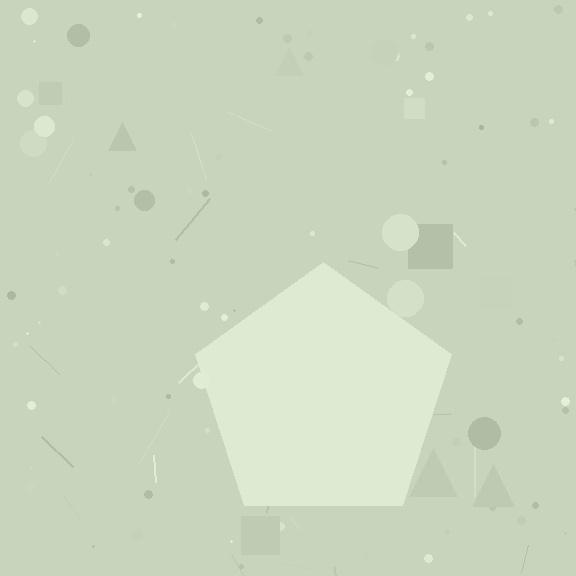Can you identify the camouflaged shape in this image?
The camouflaged shape is a pentagon.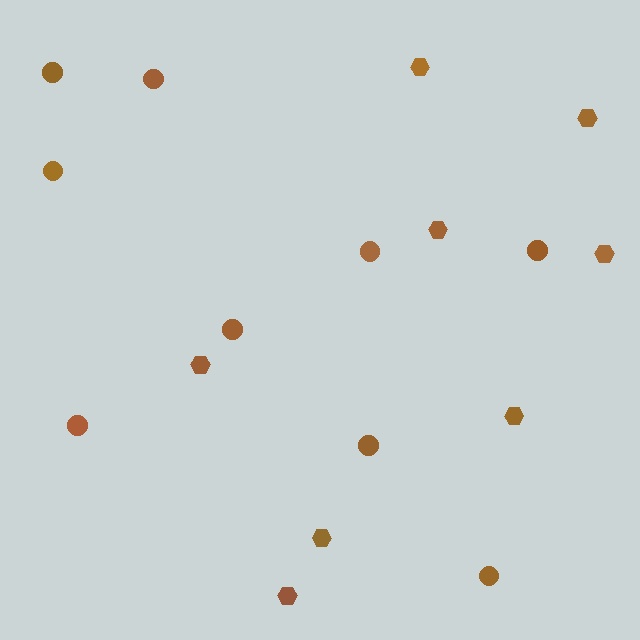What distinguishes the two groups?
There are 2 groups: one group of hexagons (8) and one group of circles (9).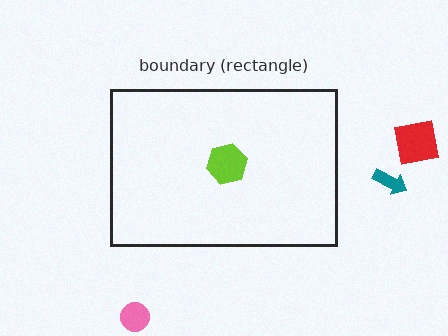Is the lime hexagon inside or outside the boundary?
Inside.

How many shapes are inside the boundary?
1 inside, 3 outside.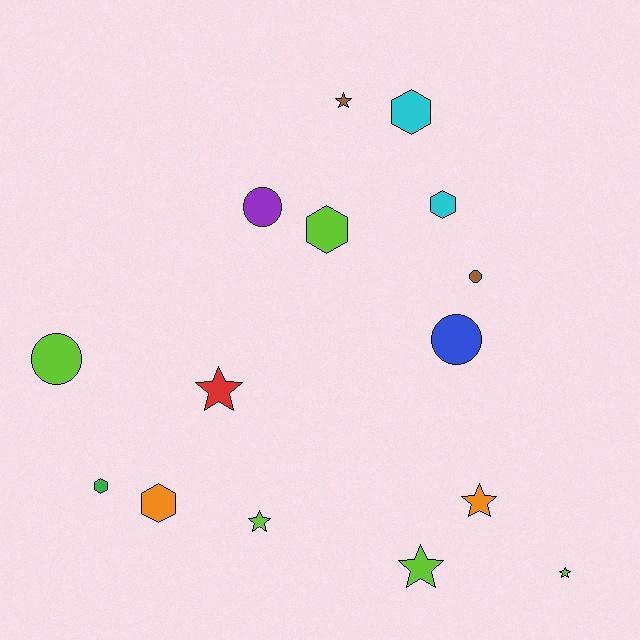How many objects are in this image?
There are 15 objects.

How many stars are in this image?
There are 6 stars.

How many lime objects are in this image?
There are 5 lime objects.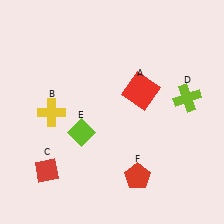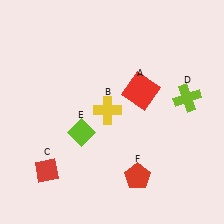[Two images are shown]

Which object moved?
The yellow cross (B) moved right.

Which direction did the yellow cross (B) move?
The yellow cross (B) moved right.